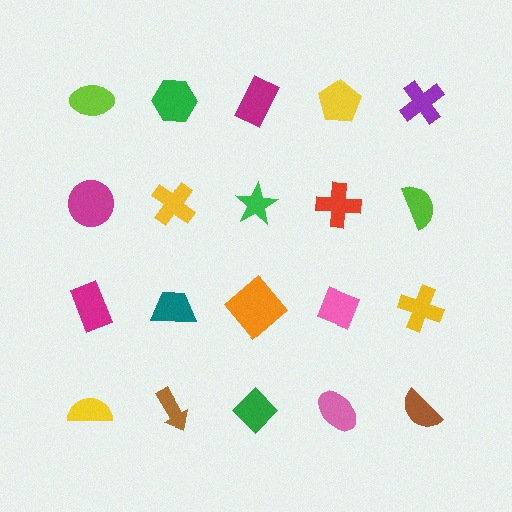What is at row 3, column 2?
A teal trapezoid.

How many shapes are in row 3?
5 shapes.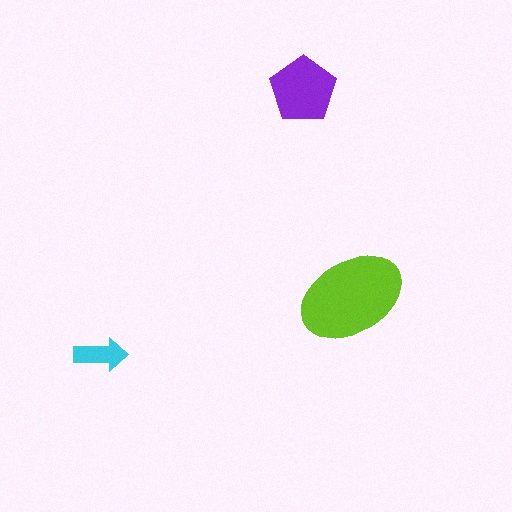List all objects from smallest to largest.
The cyan arrow, the purple pentagon, the lime ellipse.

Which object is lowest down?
The cyan arrow is bottommost.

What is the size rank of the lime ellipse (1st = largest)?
1st.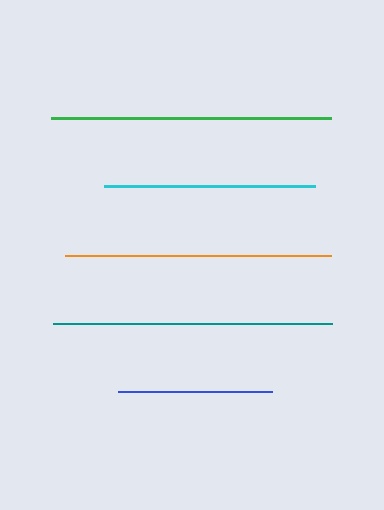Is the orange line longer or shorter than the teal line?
The teal line is longer than the orange line.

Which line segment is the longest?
The green line is the longest at approximately 280 pixels.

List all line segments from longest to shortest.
From longest to shortest: green, teal, orange, cyan, blue.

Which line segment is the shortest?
The blue line is the shortest at approximately 153 pixels.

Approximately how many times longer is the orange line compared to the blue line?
The orange line is approximately 1.7 times the length of the blue line.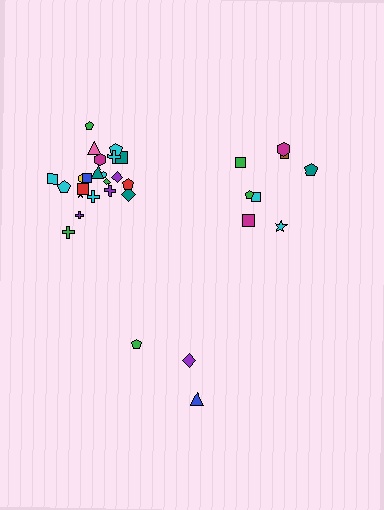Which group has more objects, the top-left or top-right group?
The top-left group.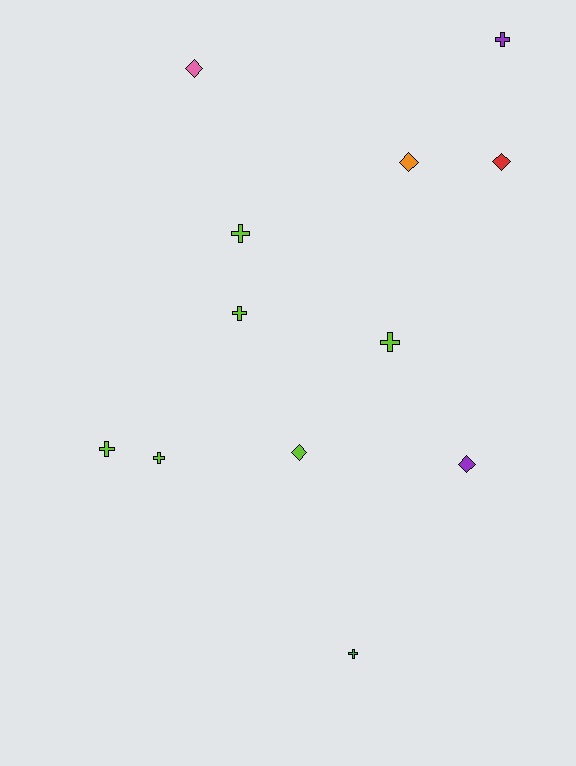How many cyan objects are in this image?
There are no cyan objects.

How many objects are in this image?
There are 12 objects.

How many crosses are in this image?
There are 7 crosses.